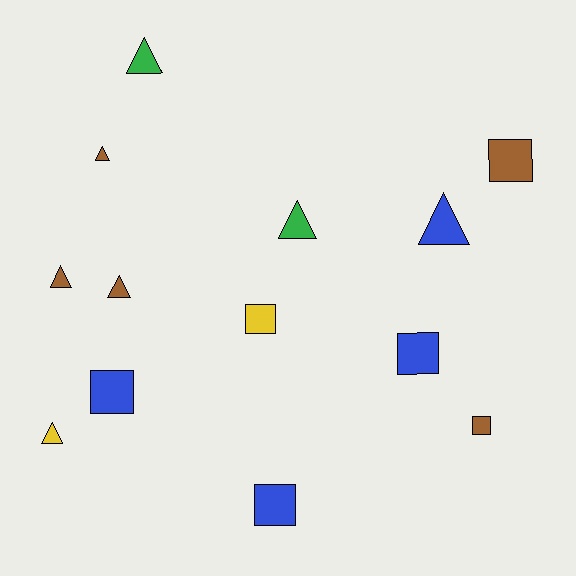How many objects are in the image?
There are 13 objects.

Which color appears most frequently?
Brown, with 5 objects.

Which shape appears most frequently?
Triangle, with 7 objects.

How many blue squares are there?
There are 3 blue squares.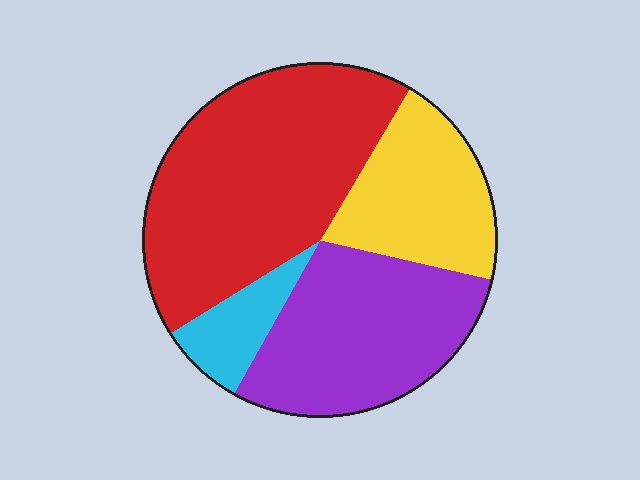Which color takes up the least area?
Cyan, at roughly 10%.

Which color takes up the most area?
Red, at roughly 45%.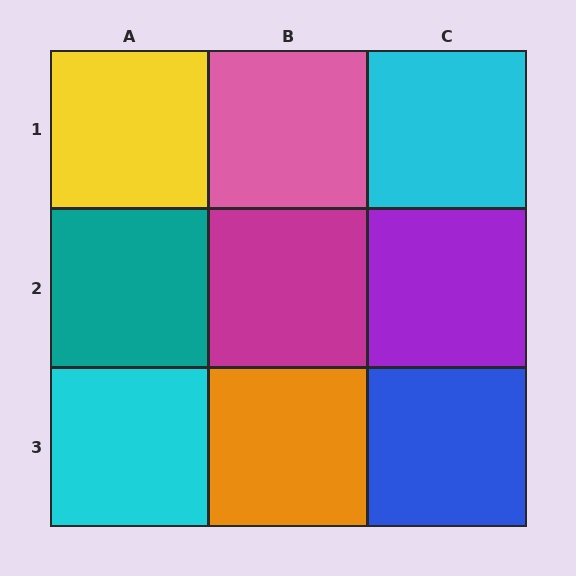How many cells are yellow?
1 cell is yellow.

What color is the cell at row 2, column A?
Teal.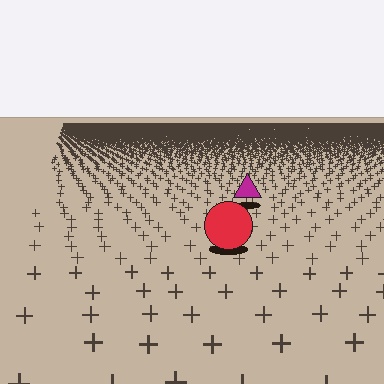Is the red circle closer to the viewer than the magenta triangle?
Yes. The red circle is closer — you can tell from the texture gradient: the ground texture is coarser near it.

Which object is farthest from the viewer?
The magenta triangle is farthest from the viewer. It appears smaller and the ground texture around it is denser.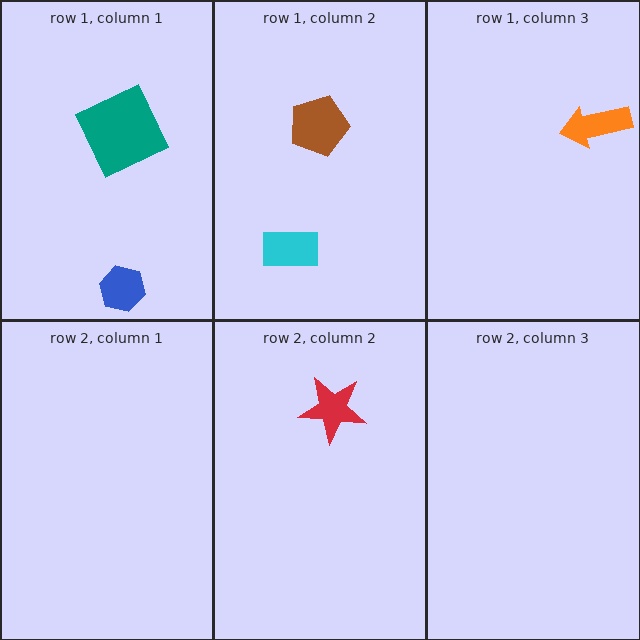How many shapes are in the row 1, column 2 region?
2.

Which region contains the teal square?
The row 1, column 1 region.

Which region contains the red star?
The row 2, column 2 region.